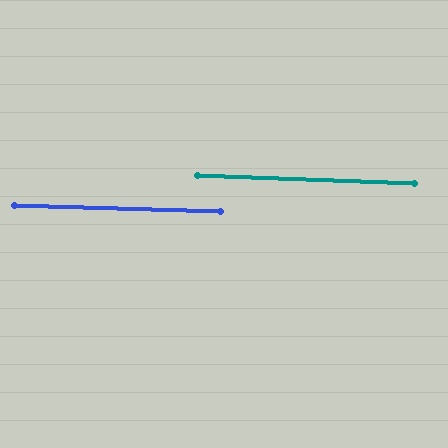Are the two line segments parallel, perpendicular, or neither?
Parallel — their directions differ by only 0.3°.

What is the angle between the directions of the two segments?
Approximately 0 degrees.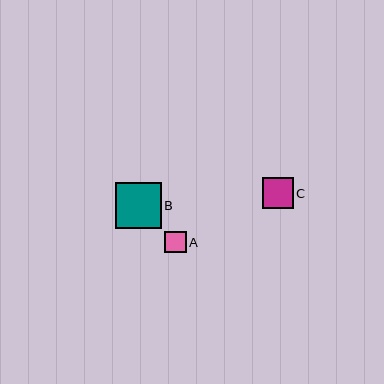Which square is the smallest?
Square A is the smallest with a size of approximately 22 pixels.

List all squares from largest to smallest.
From largest to smallest: B, C, A.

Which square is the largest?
Square B is the largest with a size of approximately 45 pixels.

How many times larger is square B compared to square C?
Square B is approximately 1.5 times the size of square C.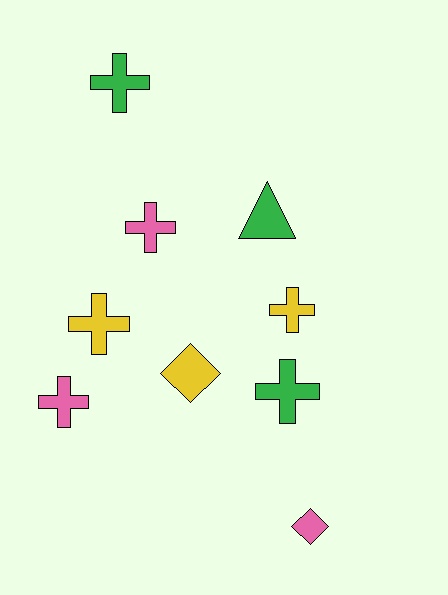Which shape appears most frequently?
Cross, with 6 objects.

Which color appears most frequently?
Yellow, with 3 objects.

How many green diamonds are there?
There are no green diamonds.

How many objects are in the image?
There are 9 objects.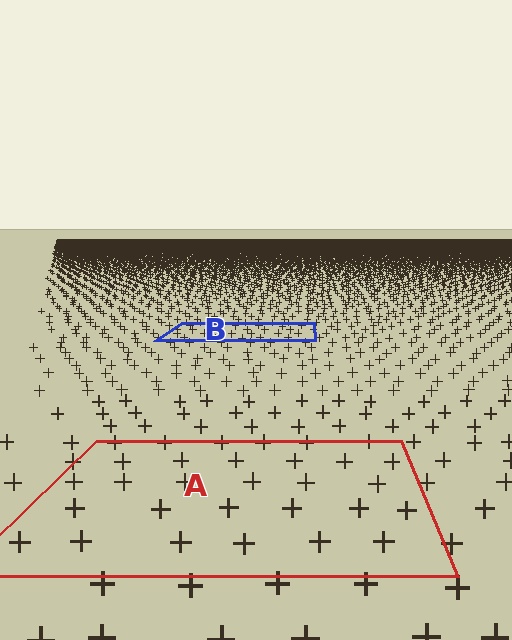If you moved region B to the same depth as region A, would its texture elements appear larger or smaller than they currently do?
They would appear larger. At a closer depth, the same texture elements are projected at a bigger on-screen size.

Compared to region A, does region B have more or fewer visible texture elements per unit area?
Region B has more texture elements per unit area — they are packed more densely because it is farther away.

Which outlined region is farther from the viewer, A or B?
Region B is farther from the viewer — the texture elements inside it appear smaller and more densely packed.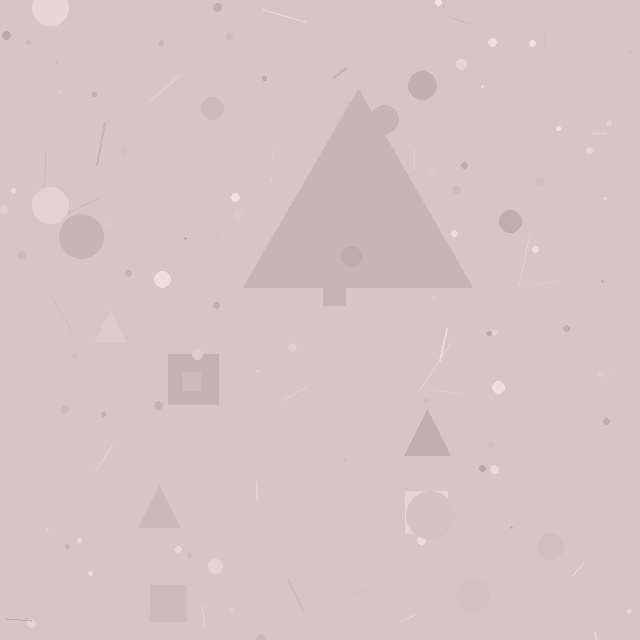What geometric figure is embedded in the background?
A triangle is embedded in the background.